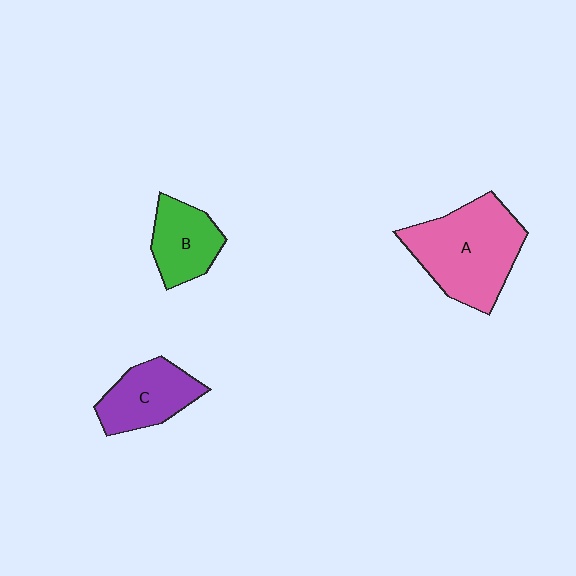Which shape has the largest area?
Shape A (pink).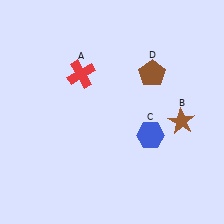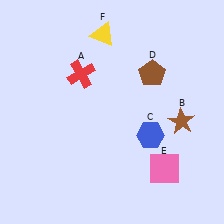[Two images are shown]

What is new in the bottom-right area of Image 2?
A pink square (E) was added in the bottom-right area of Image 2.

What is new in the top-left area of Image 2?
A yellow triangle (F) was added in the top-left area of Image 2.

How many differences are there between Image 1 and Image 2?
There are 2 differences between the two images.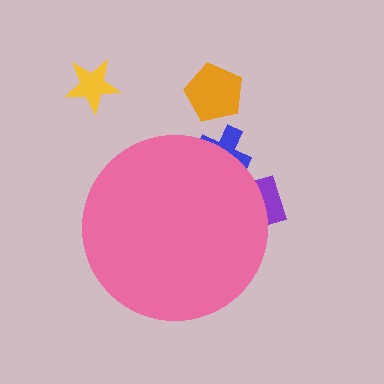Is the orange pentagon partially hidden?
No, the orange pentagon is fully visible.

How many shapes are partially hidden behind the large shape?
2 shapes are partially hidden.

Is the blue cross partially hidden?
Yes, the blue cross is partially hidden behind the pink circle.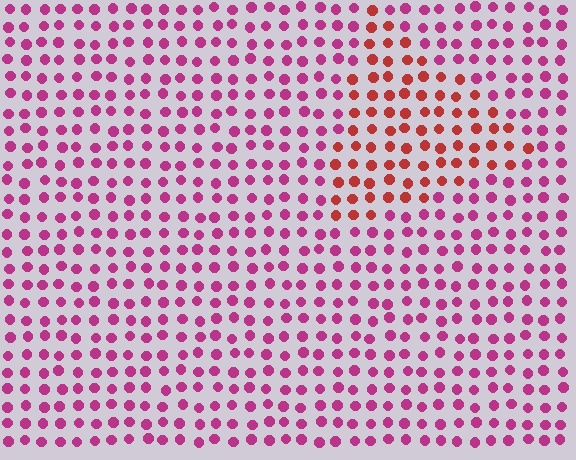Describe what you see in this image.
The image is filled with small magenta elements in a uniform arrangement. A triangle-shaped region is visible where the elements are tinted to a slightly different hue, forming a subtle color boundary.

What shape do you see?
I see a triangle.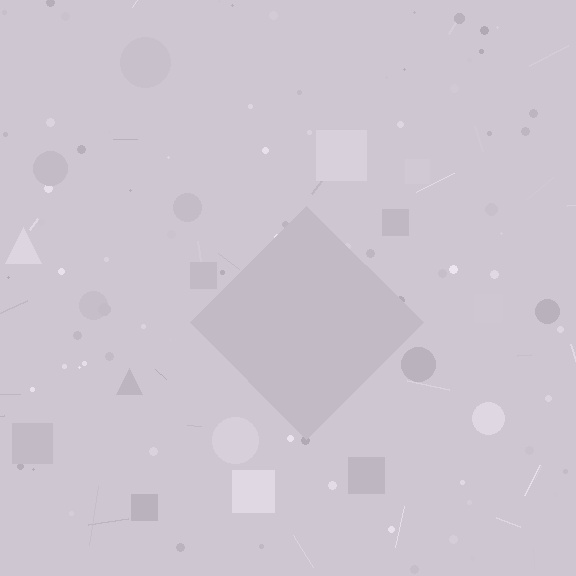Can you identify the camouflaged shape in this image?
The camouflaged shape is a diamond.